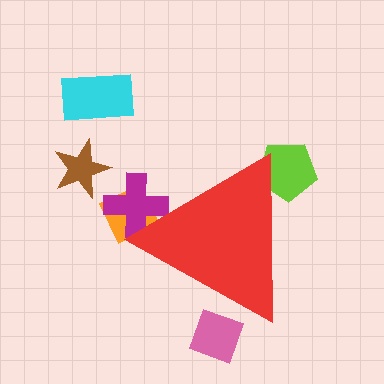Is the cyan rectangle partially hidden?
No, the cyan rectangle is fully visible.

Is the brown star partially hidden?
No, the brown star is fully visible.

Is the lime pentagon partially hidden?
Yes, the lime pentagon is partially hidden behind the red triangle.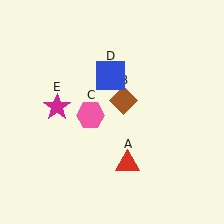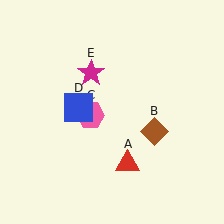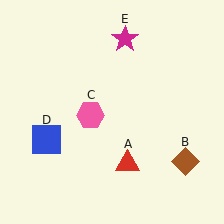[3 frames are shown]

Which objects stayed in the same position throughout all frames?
Red triangle (object A) and pink hexagon (object C) remained stationary.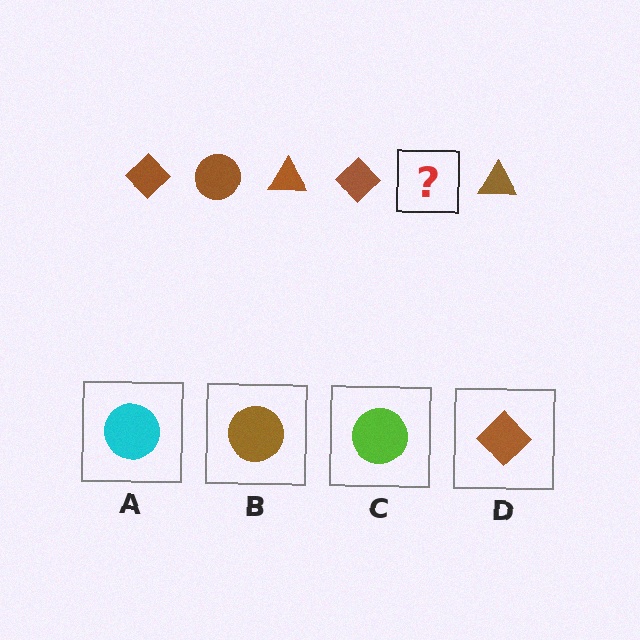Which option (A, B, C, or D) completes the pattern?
B.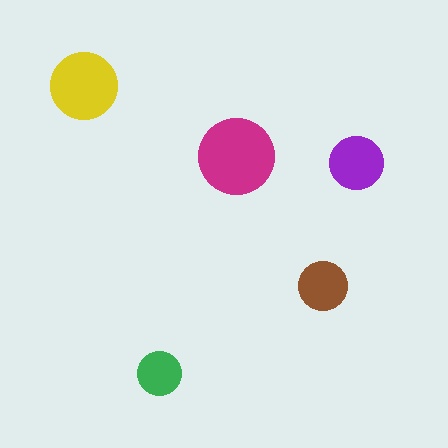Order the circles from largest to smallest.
the magenta one, the yellow one, the purple one, the brown one, the green one.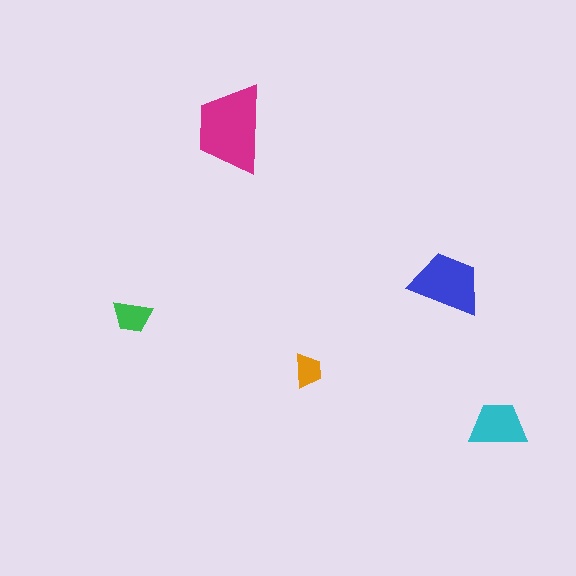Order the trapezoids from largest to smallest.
the magenta one, the blue one, the cyan one, the green one, the orange one.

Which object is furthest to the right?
The cyan trapezoid is rightmost.